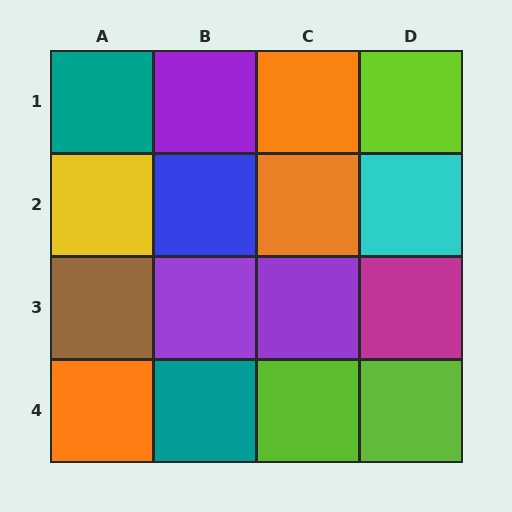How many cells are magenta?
1 cell is magenta.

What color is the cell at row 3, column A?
Brown.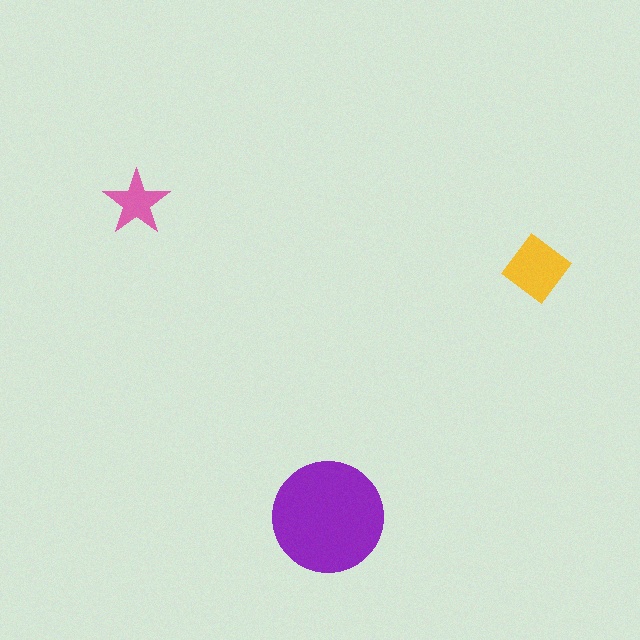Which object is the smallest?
The pink star.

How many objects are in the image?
There are 3 objects in the image.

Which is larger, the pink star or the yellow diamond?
The yellow diamond.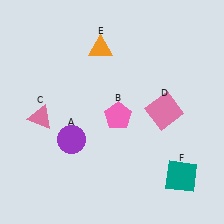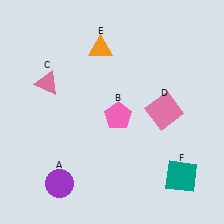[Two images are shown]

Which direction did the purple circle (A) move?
The purple circle (A) moved down.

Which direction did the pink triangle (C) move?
The pink triangle (C) moved up.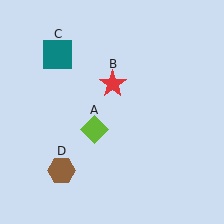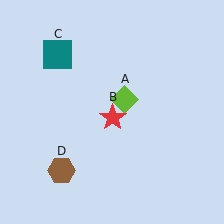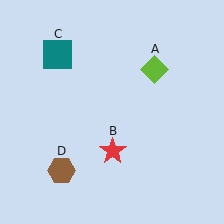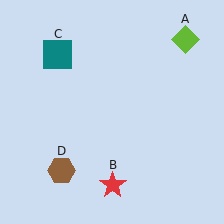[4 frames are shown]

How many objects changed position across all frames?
2 objects changed position: lime diamond (object A), red star (object B).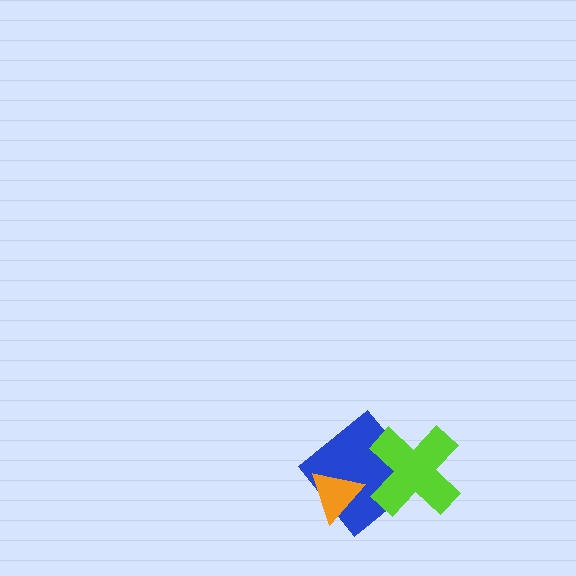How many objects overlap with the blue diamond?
2 objects overlap with the blue diamond.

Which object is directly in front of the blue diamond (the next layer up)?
The orange triangle is directly in front of the blue diamond.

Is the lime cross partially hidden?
No, no other shape covers it.